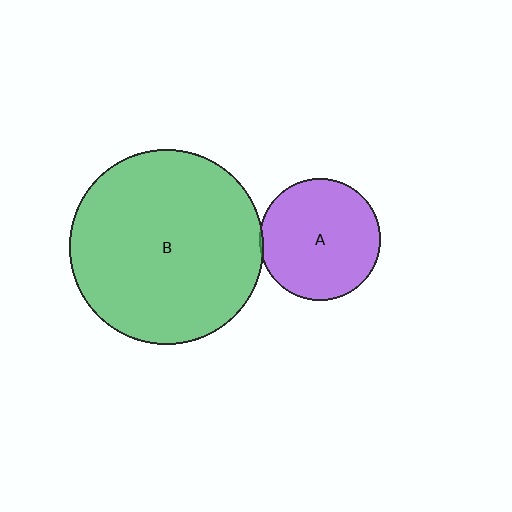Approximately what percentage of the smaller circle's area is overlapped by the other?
Approximately 5%.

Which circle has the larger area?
Circle B (green).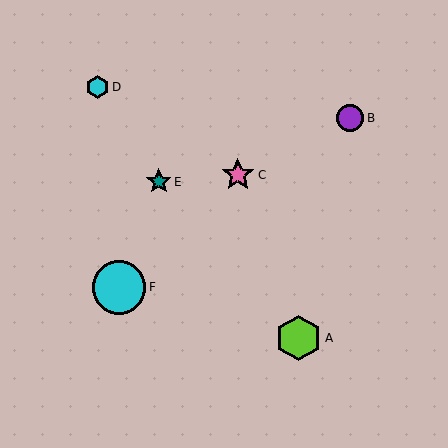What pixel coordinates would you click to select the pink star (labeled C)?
Click at (238, 175) to select the pink star C.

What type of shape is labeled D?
Shape D is a cyan hexagon.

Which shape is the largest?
The cyan circle (labeled F) is the largest.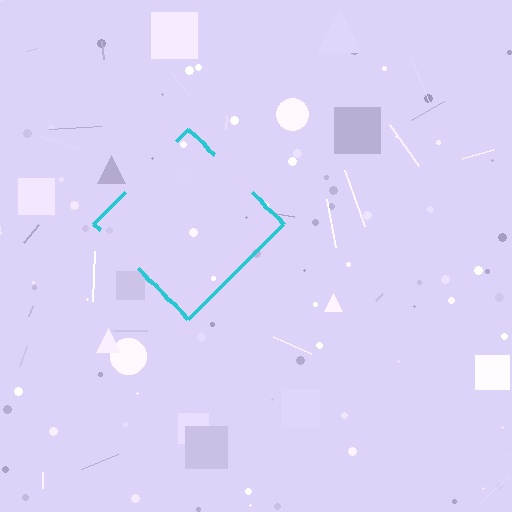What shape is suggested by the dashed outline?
The dashed outline suggests a diamond.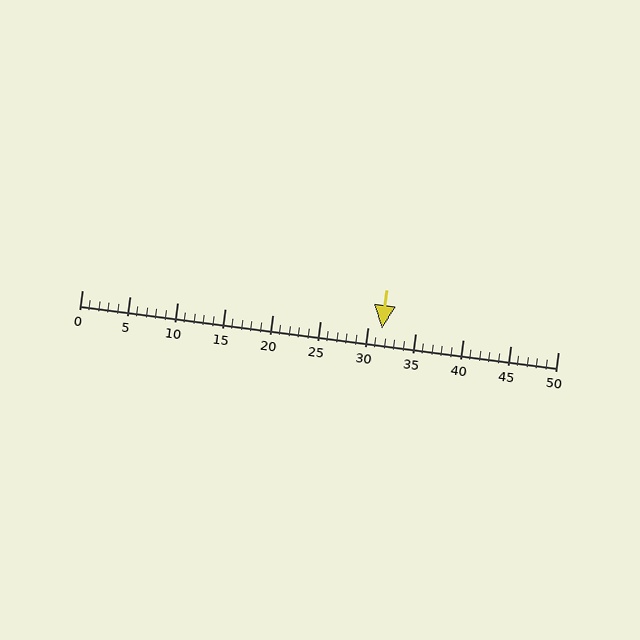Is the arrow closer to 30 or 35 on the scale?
The arrow is closer to 30.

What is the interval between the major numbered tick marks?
The major tick marks are spaced 5 units apart.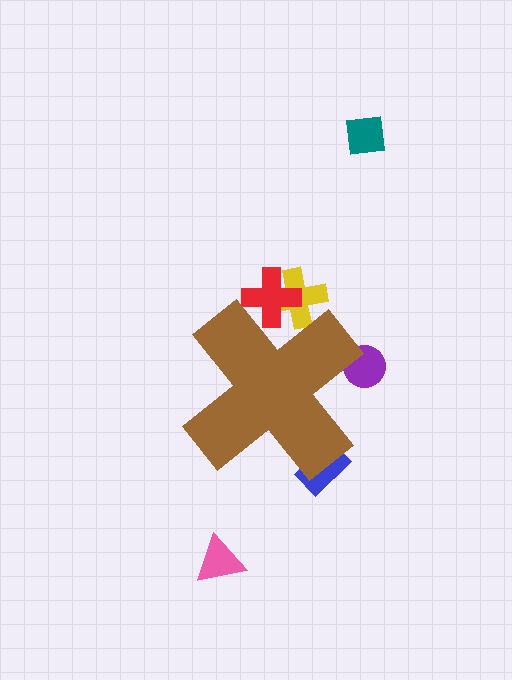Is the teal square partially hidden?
No, the teal square is fully visible.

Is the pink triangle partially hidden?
No, the pink triangle is fully visible.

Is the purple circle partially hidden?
Yes, the purple circle is partially hidden behind the brown cross.